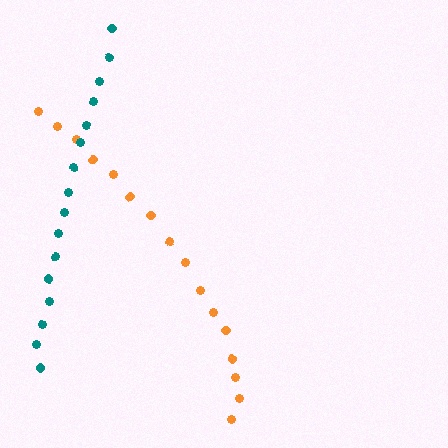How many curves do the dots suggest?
There are 2 distinct paths.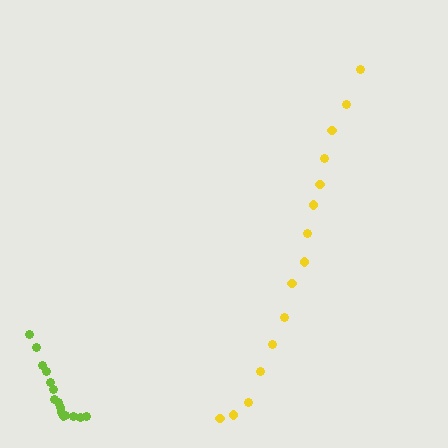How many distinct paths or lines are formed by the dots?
There are 2 distinct paths.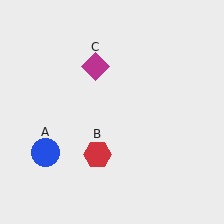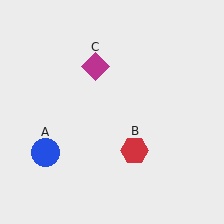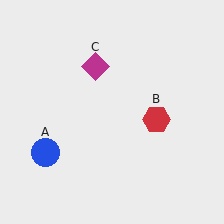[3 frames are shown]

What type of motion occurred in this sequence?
The red hexagon (object B) rotated counterclockwise around the center of the scene.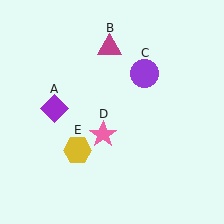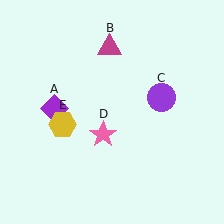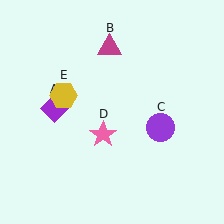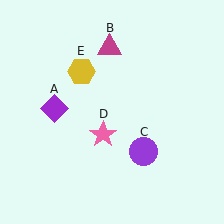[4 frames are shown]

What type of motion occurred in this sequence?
The purple circle (object C), yellow hexagon (object E) rotated clockwise around the center of the scene.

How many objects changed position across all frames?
2 objects changed position: purple circle (object C), yellow hexagon (object E).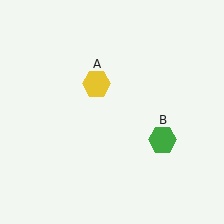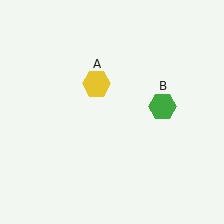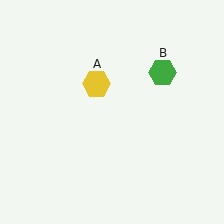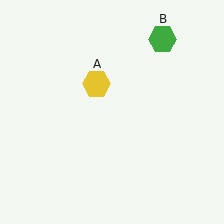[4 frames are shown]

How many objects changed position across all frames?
1 object changed position: green hexagon (object B).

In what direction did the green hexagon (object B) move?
The green hexagon (object B) moved up.